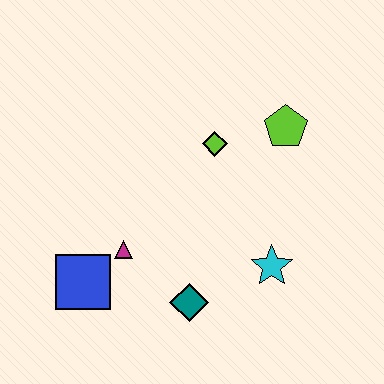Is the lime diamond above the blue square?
Yes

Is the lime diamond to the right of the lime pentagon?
No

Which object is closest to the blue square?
The magenta triangle is closest to the blue square.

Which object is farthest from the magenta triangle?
The lime pentagon is farthest from the magenta triangle.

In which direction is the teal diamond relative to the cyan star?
The teal diamond is to the left of the cyan star.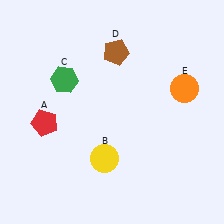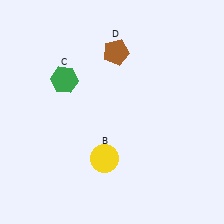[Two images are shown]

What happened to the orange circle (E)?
The orange circle (E) was removed in Image 2. It was in the top-right area of Image 1.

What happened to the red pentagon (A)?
The red pentagon (A) was removed in Image 2. It was in the bottom-left area of Image 1.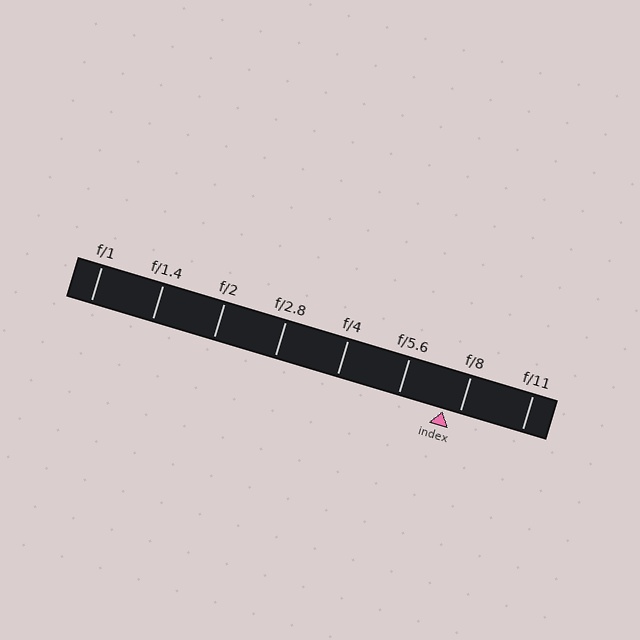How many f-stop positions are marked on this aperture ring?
There are 8 f-stop positions marked.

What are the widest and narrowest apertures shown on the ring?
The widest aperture shown is f/1 and the narrowest is f/11.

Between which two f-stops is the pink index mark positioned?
The index mark is between f/5.6 and f/8.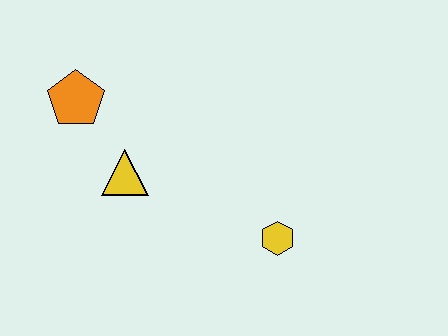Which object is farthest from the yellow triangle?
The yellow hexagon is farthest from the yellow triangle.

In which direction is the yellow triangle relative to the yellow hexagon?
The yellow triangle is to the left of the yellow hexagon.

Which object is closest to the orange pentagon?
The yellow triangle is closest to the orange pentagon.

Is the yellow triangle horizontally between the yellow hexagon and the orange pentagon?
Yes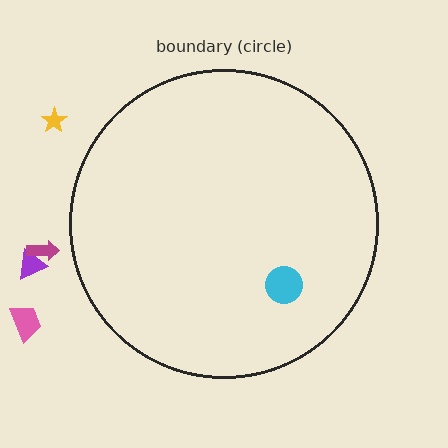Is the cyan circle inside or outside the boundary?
Inside.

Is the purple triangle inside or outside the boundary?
Outside.